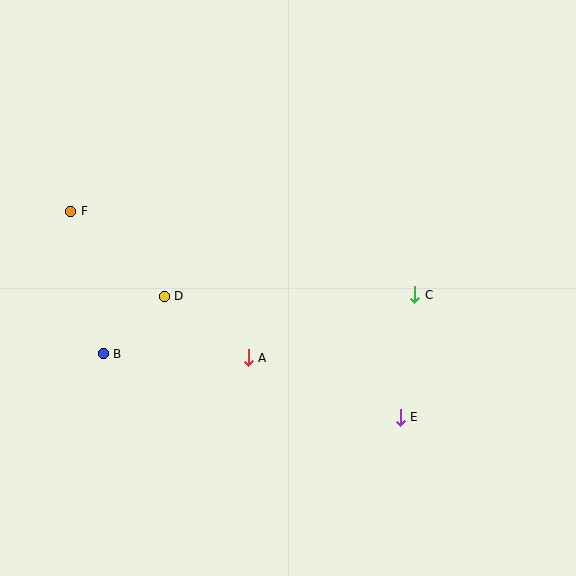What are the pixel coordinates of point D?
Point D is at (164, 296).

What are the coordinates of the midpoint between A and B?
The midpoint between A and B is at (176, 356).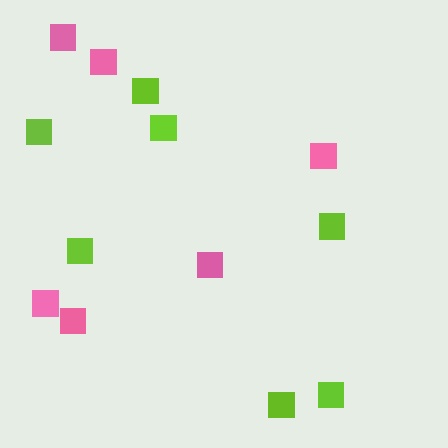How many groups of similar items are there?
There are 2 groups: one group of pink squares (6) and one group of lime squares (7).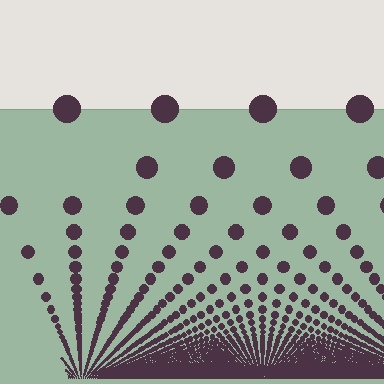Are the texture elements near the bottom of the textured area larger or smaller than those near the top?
Smaller. The gradient is inverted — elements near the bottom are smaller and denser.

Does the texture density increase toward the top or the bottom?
Density increases toward the bottom.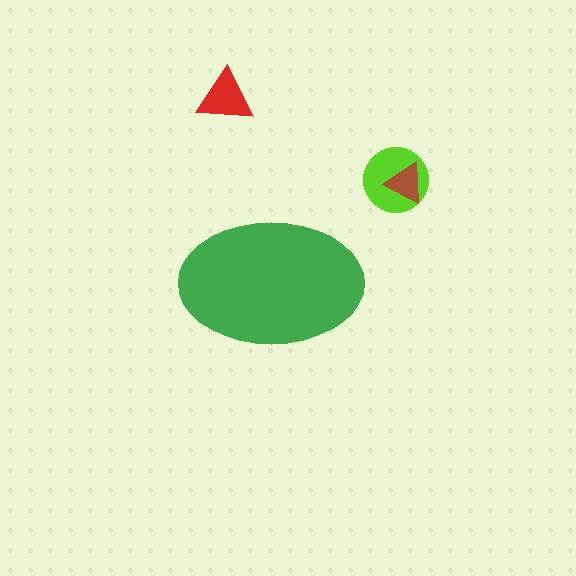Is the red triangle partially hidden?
No, the red triangle is fully visible.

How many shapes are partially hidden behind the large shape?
0 shapes are partially hidden.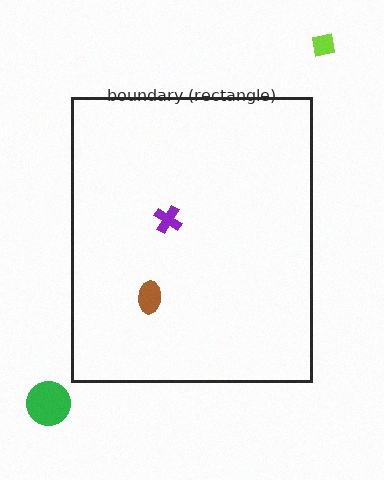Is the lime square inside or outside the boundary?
Outside.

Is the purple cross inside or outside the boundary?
Inside.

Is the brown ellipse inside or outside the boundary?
Inside.